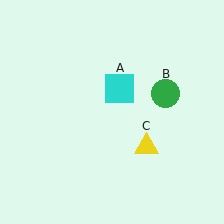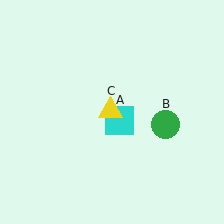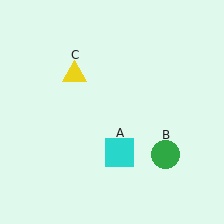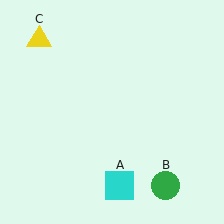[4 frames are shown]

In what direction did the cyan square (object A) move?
The cyan square (object A) moved down.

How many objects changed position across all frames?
3 objects changed position: cyan square (object A), green circle (object B), yellow triangle (object C).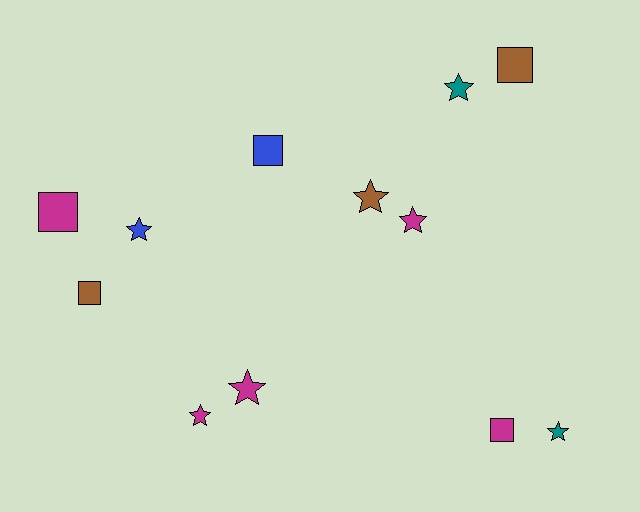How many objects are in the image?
There are 12 objects.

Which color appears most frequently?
Magenta, with 5 objects.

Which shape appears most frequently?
Star, with 7 objects.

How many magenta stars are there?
There are 3 magenta stars.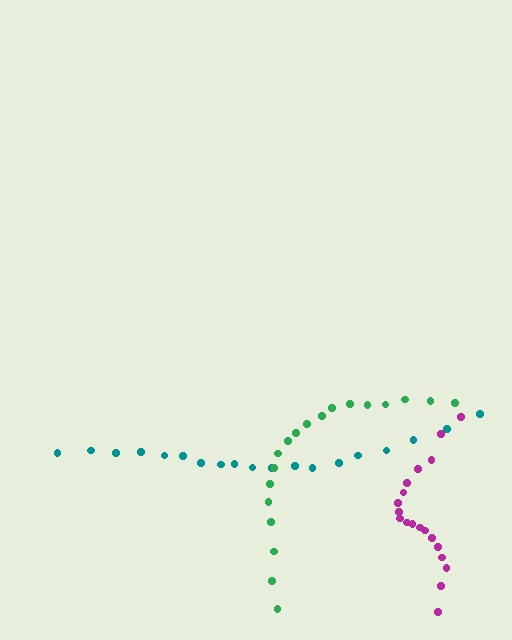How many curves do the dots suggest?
There are 3 distinct paths.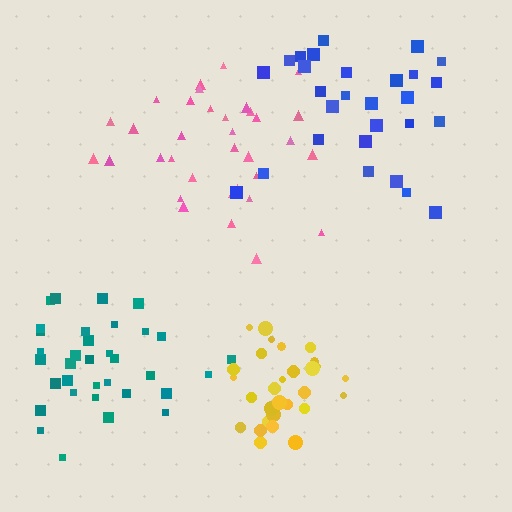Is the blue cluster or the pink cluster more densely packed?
Pink.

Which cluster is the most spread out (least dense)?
Blue.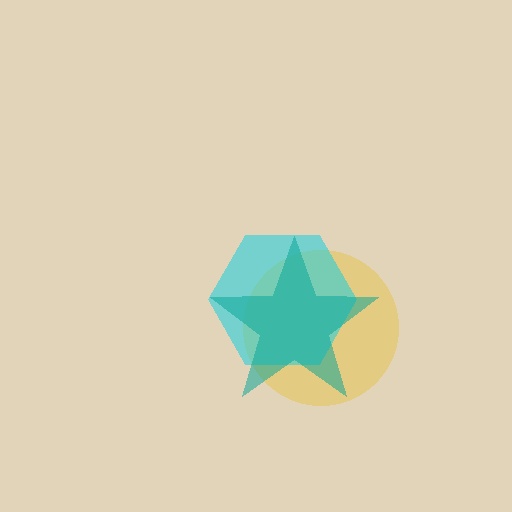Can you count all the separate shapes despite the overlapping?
Yes, there are 3 separate shapes.